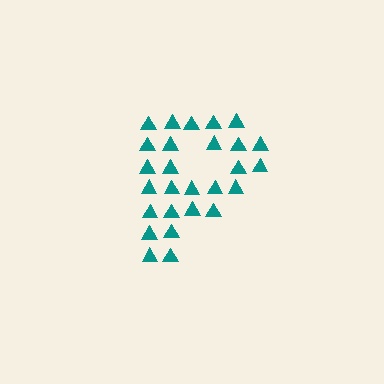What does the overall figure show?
The overall figure shows the letter P.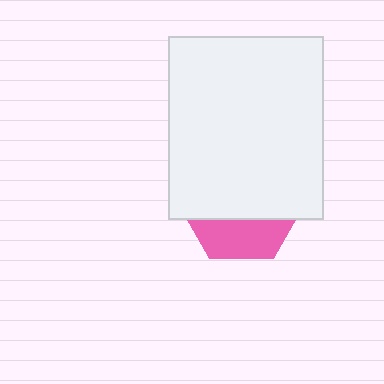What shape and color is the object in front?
The object in front is a white rectangle.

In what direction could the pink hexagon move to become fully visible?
The pink hexagon could move down. That would shift it out from behind the white rectangle entirely.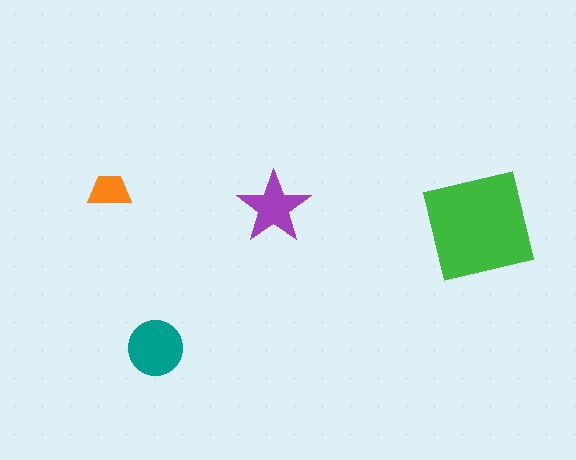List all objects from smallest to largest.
The orange trapezoid, the purple star, the teal circle, the green square.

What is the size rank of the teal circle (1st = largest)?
2nd.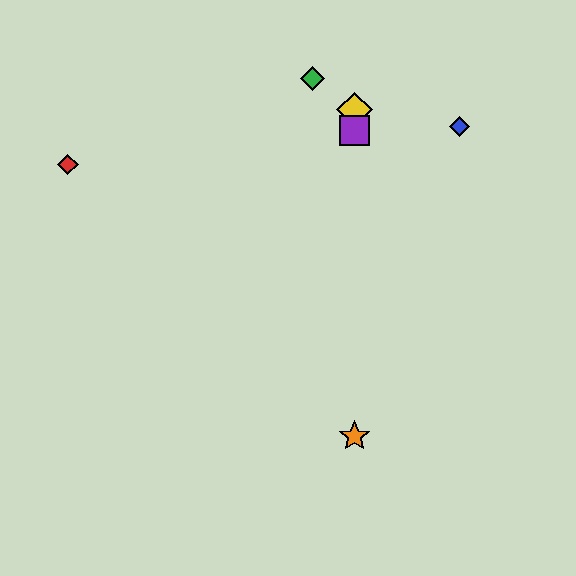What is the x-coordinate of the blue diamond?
The blue diamond is at x≈459.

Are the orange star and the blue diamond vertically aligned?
No, the orange star is at x≈355 and the blue diamond is at x≈459.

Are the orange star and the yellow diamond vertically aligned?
Yes, both are at x≈355.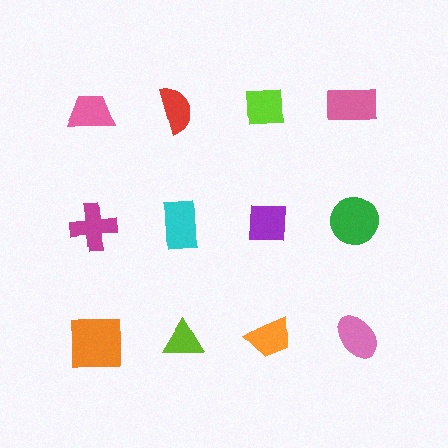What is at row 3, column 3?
An orange trapezoid.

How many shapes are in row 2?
4 shapes.